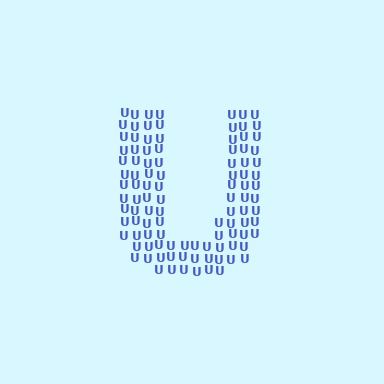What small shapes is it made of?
It is made of small letter U's.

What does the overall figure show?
The overall figure shows the letter U.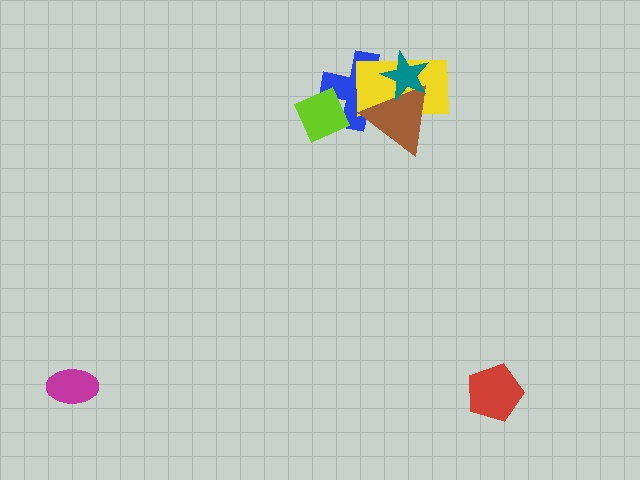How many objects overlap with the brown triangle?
3 objects overlap with the brown triangle.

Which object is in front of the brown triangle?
The teal star is in front of the brown triangle.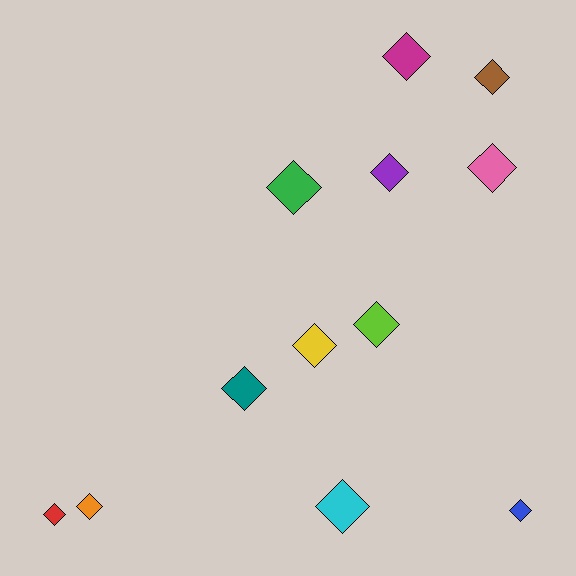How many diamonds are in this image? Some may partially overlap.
There are 12 diamonds.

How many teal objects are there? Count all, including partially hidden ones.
There is 1 teal object.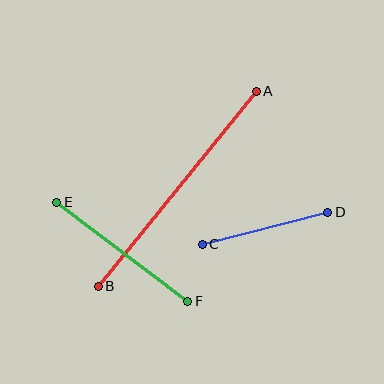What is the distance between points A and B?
The distance is approximately 251 pixels.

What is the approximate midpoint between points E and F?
The midpoint is at approximately (122, 252) pixels.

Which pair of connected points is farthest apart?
Points A and B are farthest apart.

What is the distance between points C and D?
The distance is approximately 129 pixels.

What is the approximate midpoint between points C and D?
The midpoint is at approximately (265, 228) pixels.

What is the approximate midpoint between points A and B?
The midpoint is at approximately (177, 189) pixels.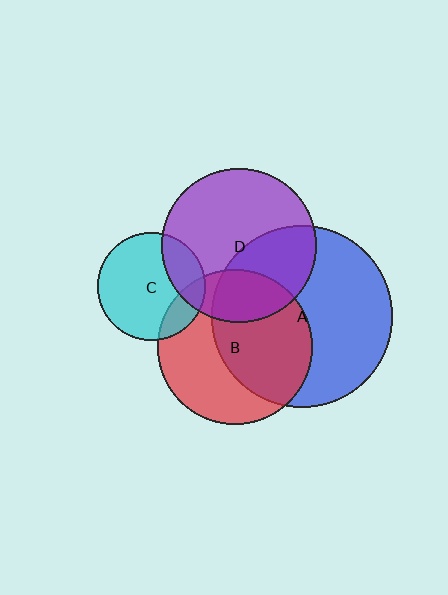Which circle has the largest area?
Circle A (blue).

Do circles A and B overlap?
Yes.